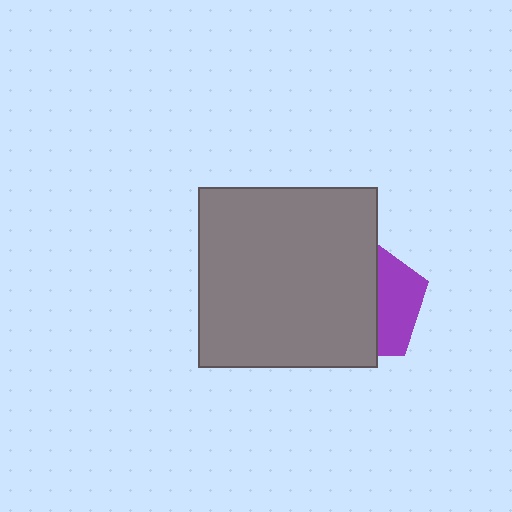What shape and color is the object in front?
The object in front is a gray square.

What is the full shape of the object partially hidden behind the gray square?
The partially hidden object is a purple pentagon.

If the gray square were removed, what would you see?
You would see the complete purple pentagon.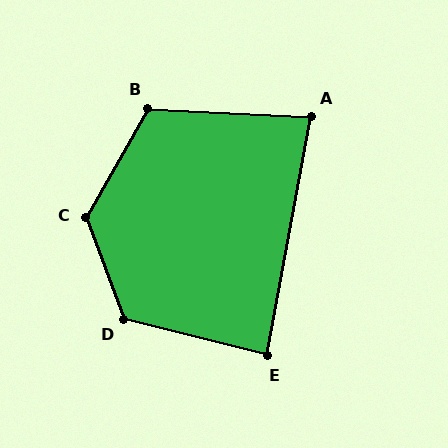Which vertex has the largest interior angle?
C, at approximately 130 degrees.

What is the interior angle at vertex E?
Approximately 86 degrees (approximately right).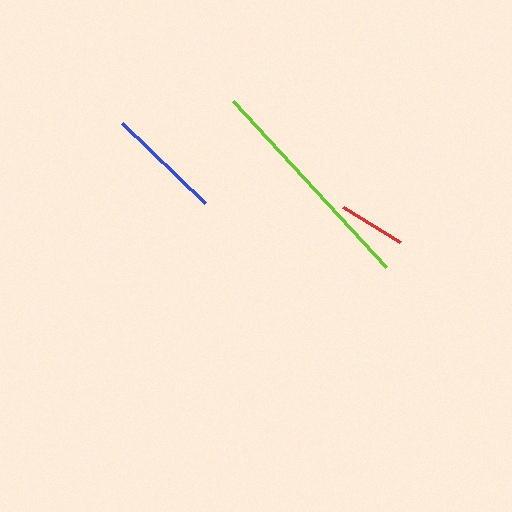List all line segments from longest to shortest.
From longest to shortest: lime, blue, red.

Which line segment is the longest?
The lime line is the longest at approximately 226 pixels.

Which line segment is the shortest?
The red line is the shortest at approximately 66 pixels.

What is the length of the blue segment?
The blue segment is approximately 114 pixels long.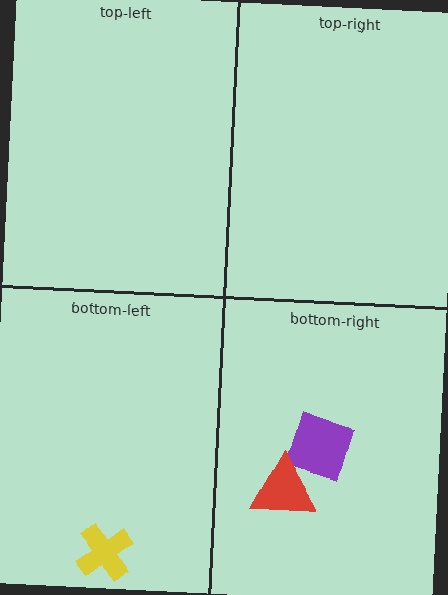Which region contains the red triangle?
The bottom-right region.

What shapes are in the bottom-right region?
The purple square, the red triangle.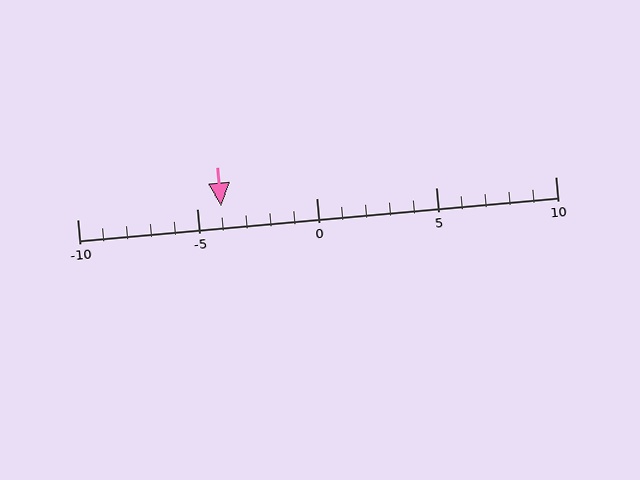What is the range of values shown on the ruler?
The ruler shows values from -10 to 10.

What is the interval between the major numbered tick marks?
The major tick marks are spaced 5 units apart.